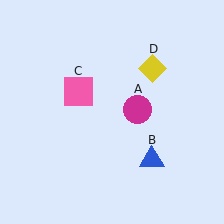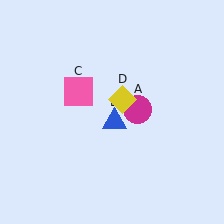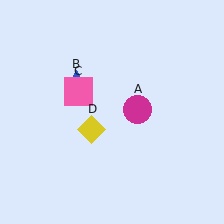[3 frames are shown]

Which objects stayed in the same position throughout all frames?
Magenta circle (object A) and pink square (object C) remained stationary.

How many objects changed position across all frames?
2 objects changed position: blue triangle (object B), yellow diamond (object D).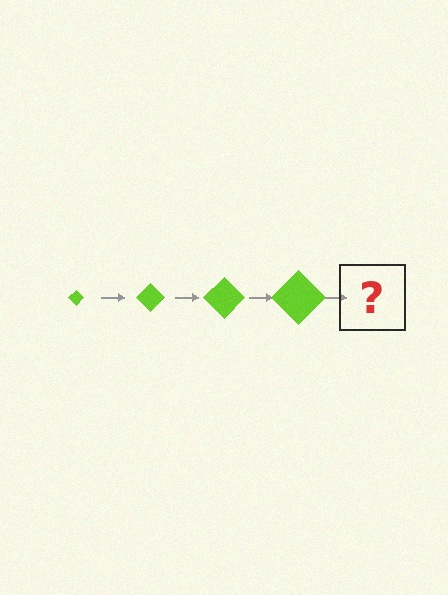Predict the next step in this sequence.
The next step is a lime diamond, larger than the previous one.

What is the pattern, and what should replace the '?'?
The pattern is that the diamond gets progressively larger each step. The '?' should be a lime diamond, larger than the previous one.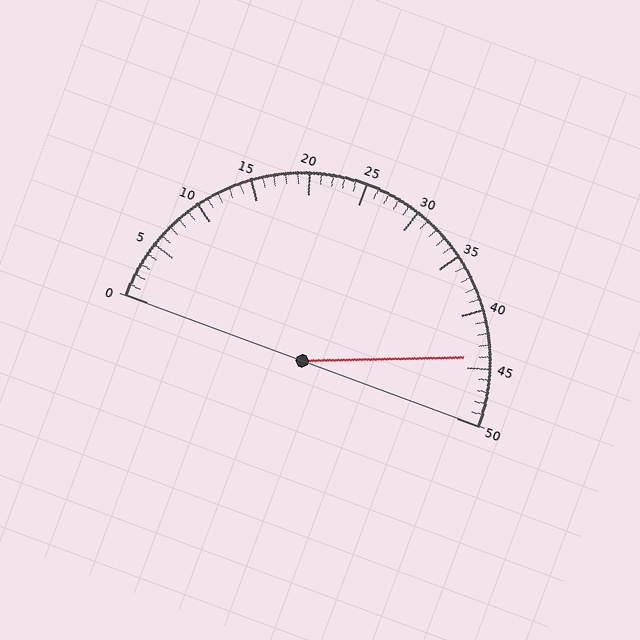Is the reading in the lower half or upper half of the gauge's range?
The reading is in the upper half of the range (0 to 50).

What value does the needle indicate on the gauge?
The needle indicates approximately 44.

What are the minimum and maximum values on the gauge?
The gauge ranges from 0 to 50.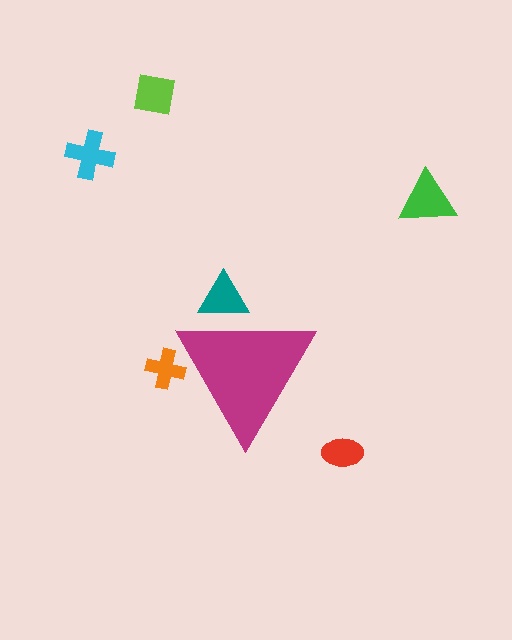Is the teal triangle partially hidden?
Yes, the teal triangle is partially hidden behind the magenta triangle.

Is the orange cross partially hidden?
Yes, the orange cross is partially hidden behind the magenta triangle.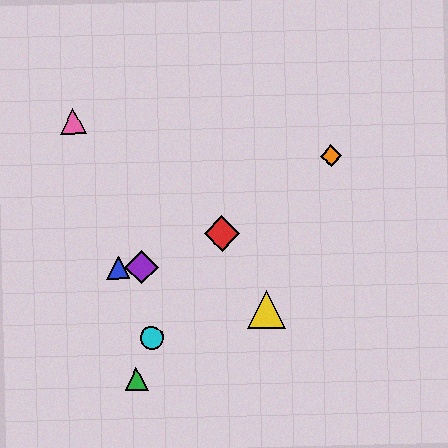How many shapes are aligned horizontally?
2 shapes (the blue triangle, the purple diamond) are aligned horizontally.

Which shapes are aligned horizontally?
The blue triangle, the purple diamond are aligned horizontally.